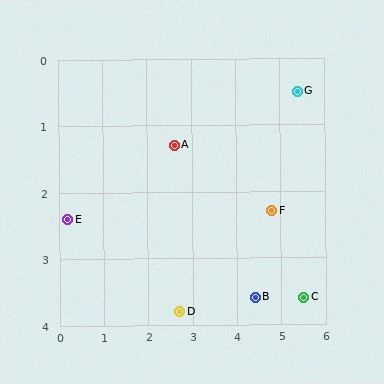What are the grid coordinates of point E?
Point E is at approximately (0.2, 2.4).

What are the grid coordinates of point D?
Point D is at approximately (2.7, 3.8).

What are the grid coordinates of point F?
Point F is at approximately (4.8, 2.3).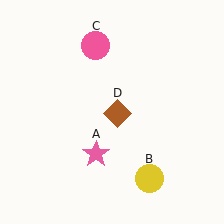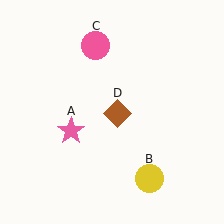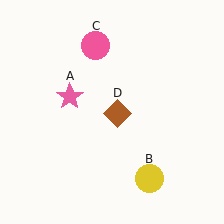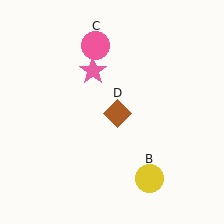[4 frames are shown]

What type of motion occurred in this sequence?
The pink star (object A) rotated clockwise around the center of the scene.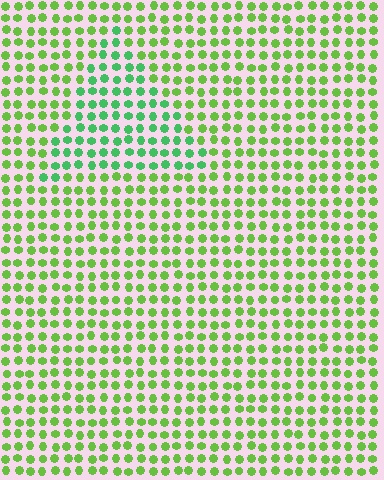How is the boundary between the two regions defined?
The boundary is defined purely by a slight shift in hue (about 34 degrees). Spacing, size, and orientation are identical on both sides.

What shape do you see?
I see a triangle.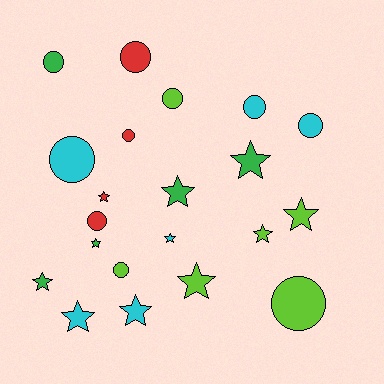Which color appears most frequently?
Cyan, with 6 objects.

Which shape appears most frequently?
Star, with 11 objects.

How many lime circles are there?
There are 3 lime circles.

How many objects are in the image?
There are 21 objects.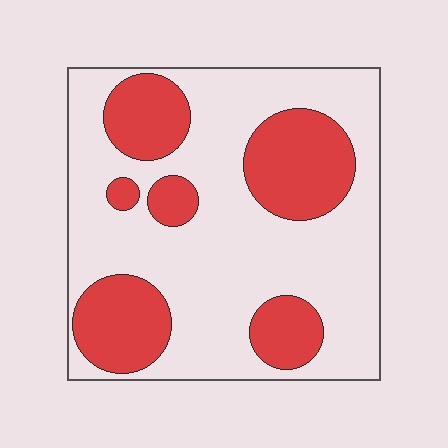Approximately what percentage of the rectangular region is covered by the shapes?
Approximately 30%.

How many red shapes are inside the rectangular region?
6.